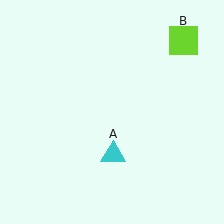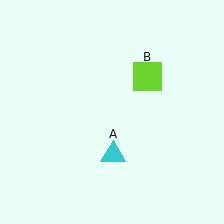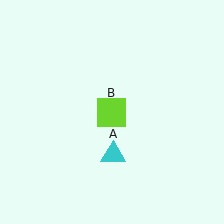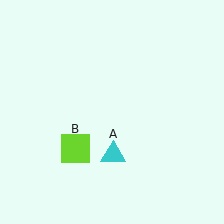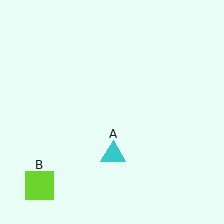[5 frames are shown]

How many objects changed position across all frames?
1 object changed position: lime square (object B).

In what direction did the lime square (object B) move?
The lime square (object B) moved down and to the left.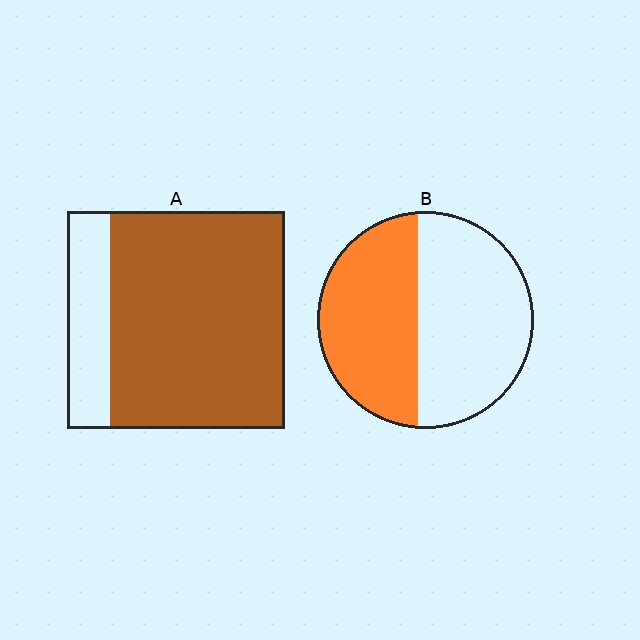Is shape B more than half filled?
No.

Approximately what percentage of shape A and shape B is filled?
A is approximately 80% and B is approximately 45%.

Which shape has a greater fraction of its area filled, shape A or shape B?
Shape A.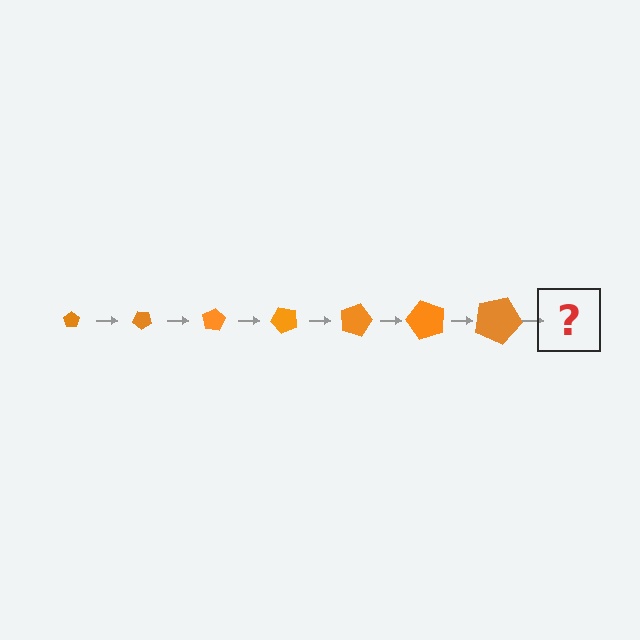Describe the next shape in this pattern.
It should be a pentagon, larger than the previous one and rotated 280 degrees from the start.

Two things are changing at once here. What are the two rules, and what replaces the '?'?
The two rules are that the pentagon grows larger each step and it rotates 40 degrees each step. The '?' should be a pentagon, larger than the previous one and rotated 280 degrees from the start.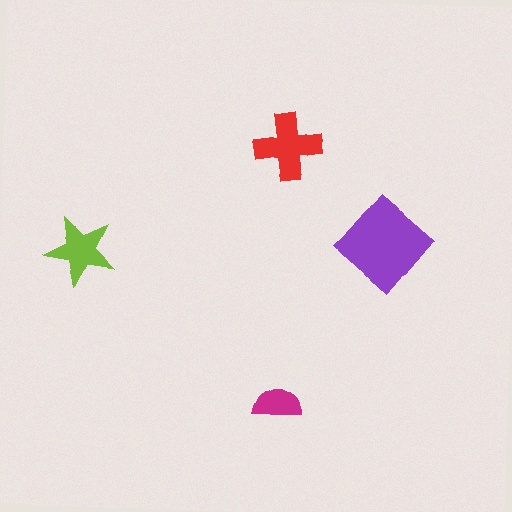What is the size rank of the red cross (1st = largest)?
2nd.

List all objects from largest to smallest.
The purple diamond, the red cross, the lime star, the magenta semicircle.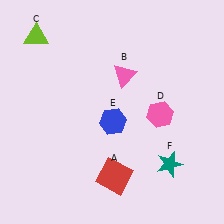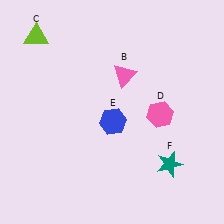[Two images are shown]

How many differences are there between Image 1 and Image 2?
There is 1 difference between the two images.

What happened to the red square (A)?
The red square (A) was removed in Image 2. It was in the bottom-right area of Image 1.